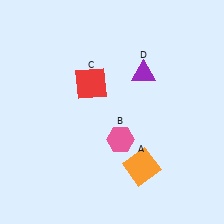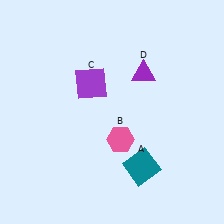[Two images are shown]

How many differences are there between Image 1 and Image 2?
There are 2 differences between the two images.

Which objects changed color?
A changed from orange to teal. C changed from red to purple.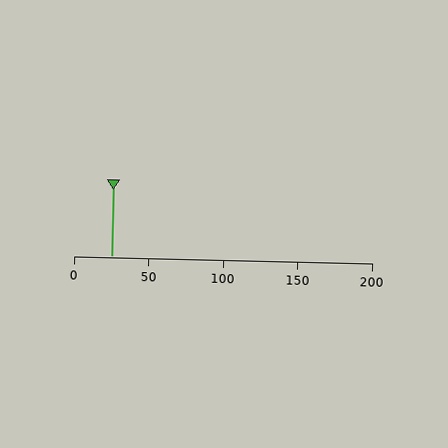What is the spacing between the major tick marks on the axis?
The major ticks are spaced 50 apart.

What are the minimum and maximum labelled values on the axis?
The axis runs from 0 to 200.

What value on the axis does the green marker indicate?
The marker indicates approximately 25.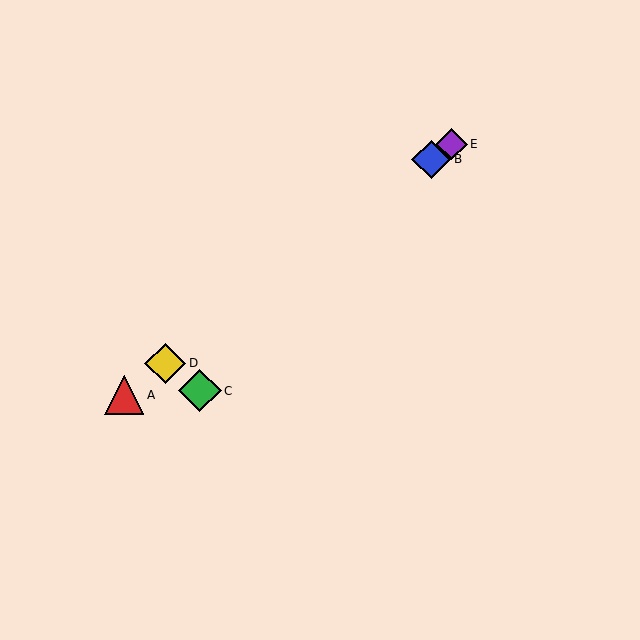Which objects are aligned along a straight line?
Objects A, B, D, E are aligned along a straight line.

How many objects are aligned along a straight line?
4 objects (A, B, D, E) are aligned along a straight line.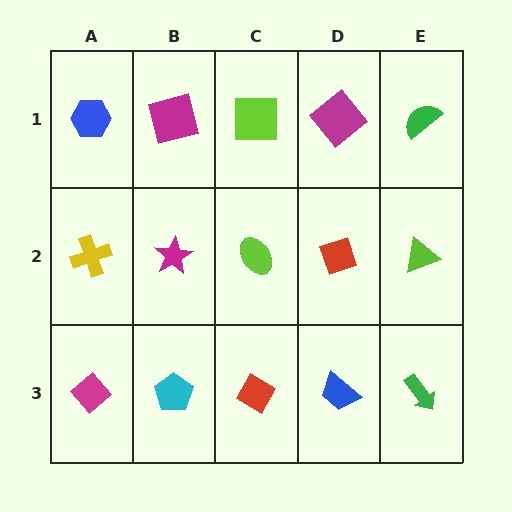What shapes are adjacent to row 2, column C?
A lime square (row 1, column C), a red diamond (row 3, column C), a magenta star (row 2, column B), a red diamond (row 2, column D).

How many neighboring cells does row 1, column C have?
3.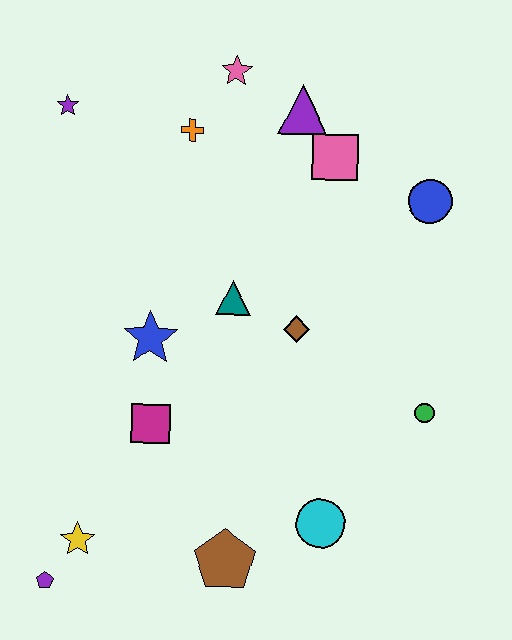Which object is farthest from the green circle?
The purple star is farthest from the green circle.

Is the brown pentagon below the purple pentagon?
No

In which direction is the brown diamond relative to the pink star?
The brown diamond is below the pink star.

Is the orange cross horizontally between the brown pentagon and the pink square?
No